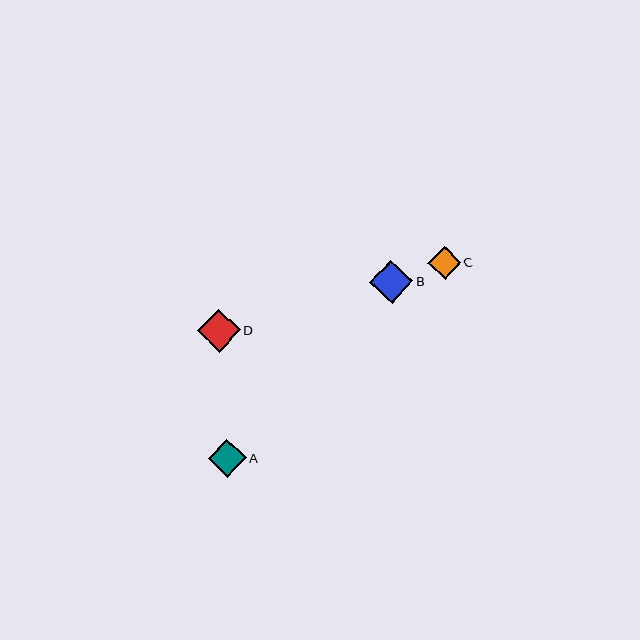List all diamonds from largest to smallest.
From largest to smallest: B, D, A, C.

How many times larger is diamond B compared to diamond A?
Diamond B is approximately 1.1 times the size of diamond A.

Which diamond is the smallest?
Diamond C is the smallest with a size of approximately 32 pixels.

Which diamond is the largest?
Diamond B is the largest with a size of approximately 43 pixels.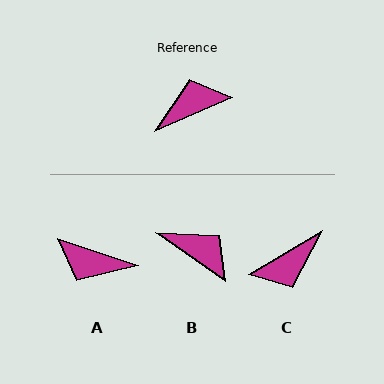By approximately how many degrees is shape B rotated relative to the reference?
Approximately 59 degrees clockwise.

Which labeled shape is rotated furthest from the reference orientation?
C, about 174 degrees away.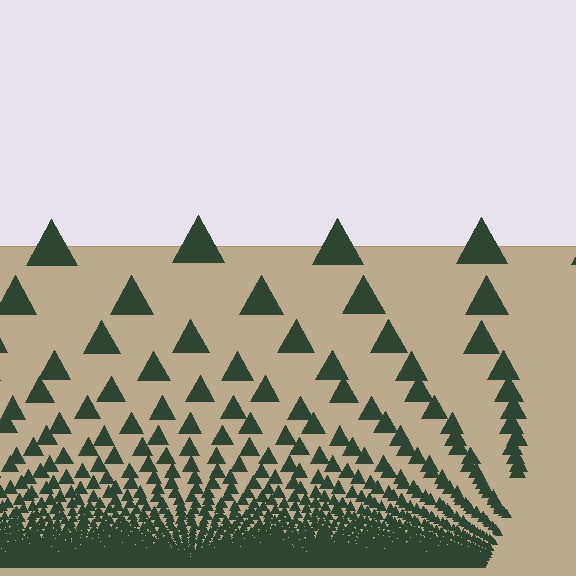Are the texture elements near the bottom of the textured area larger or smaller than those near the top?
Smaller. The gradient is inverted — elements near the bottom are smaller and denser.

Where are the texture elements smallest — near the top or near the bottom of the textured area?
Near the bottom.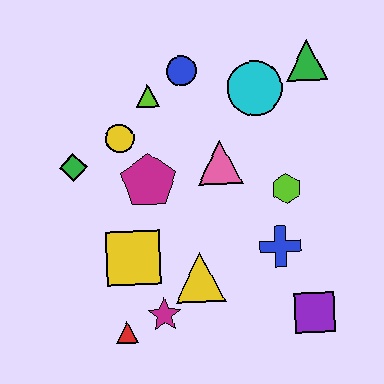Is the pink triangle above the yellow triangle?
Yes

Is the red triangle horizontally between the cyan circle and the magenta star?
No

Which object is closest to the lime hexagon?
The blue cross is closest to the lime hexagon.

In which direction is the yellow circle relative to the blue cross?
The yellow circle is to the left of the blue cross.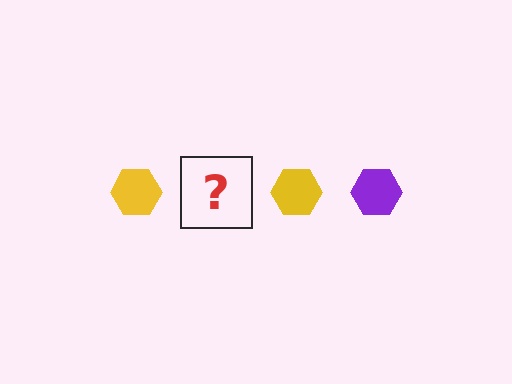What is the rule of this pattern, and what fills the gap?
The rule is that the pattern cycles through yellow, purple hexagons. The gap should be filled with a purple hexagon.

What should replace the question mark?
The question mark should be replaced with a purple hexagon.